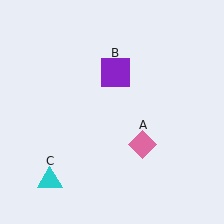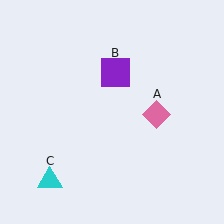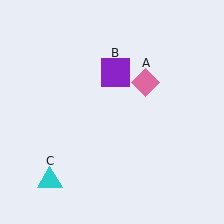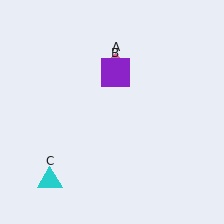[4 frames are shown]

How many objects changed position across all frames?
1 object changed position: pink diamond (object A).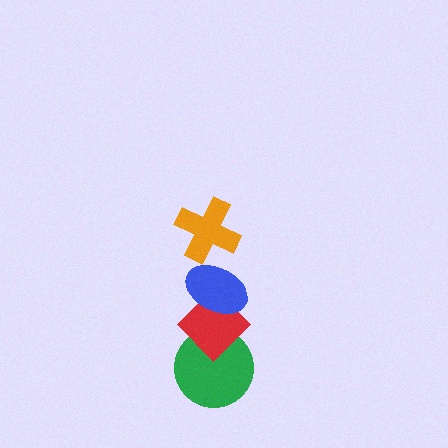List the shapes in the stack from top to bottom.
From top to bottom: the orange cross, the blue ellipse, the red diamond, the green circle.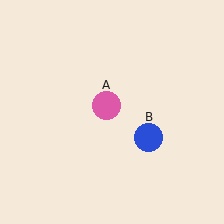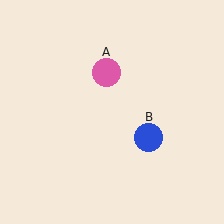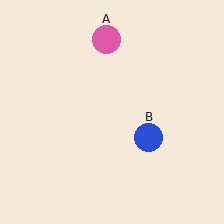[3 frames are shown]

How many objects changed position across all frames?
1 object changed position: pink circle (object A).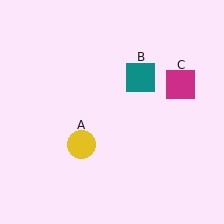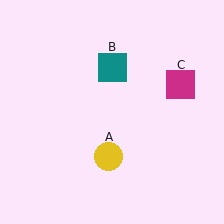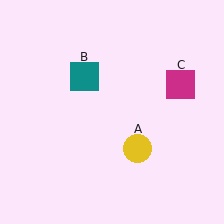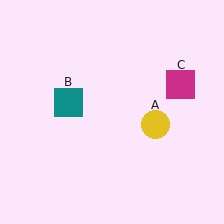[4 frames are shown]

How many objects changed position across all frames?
2 objects changed position: yellow circle (object A), teal square (object B).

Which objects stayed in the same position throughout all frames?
Magenta square (object C) remained stationary.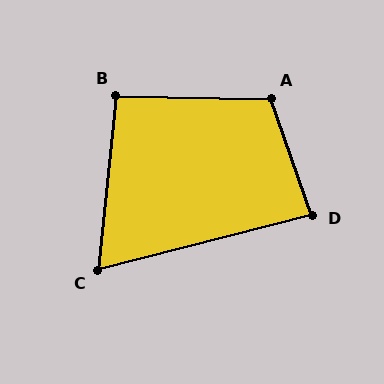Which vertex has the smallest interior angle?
C, at approximately 70 degrees.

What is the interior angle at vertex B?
Approximately 95 degrees (obtuse).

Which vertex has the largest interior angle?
A, at approximately 110 degrees.